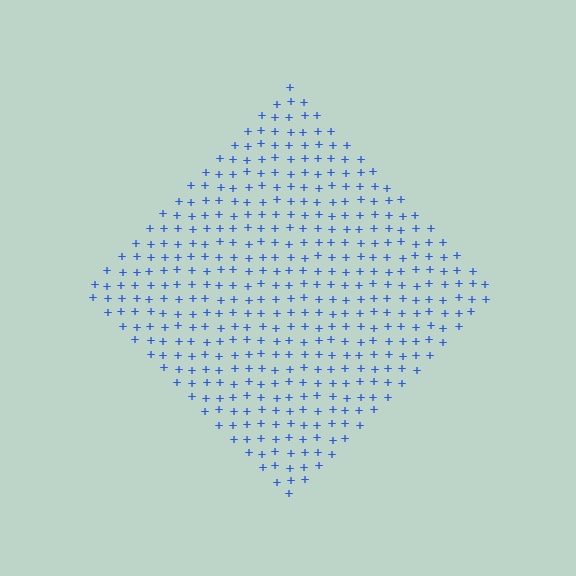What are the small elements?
The small elements are plus signs.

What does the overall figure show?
The overall figure shows a diamond.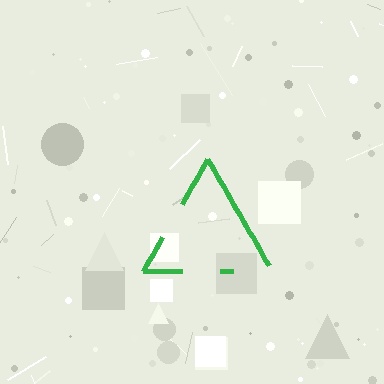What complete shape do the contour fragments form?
The contour fragments form a triangle.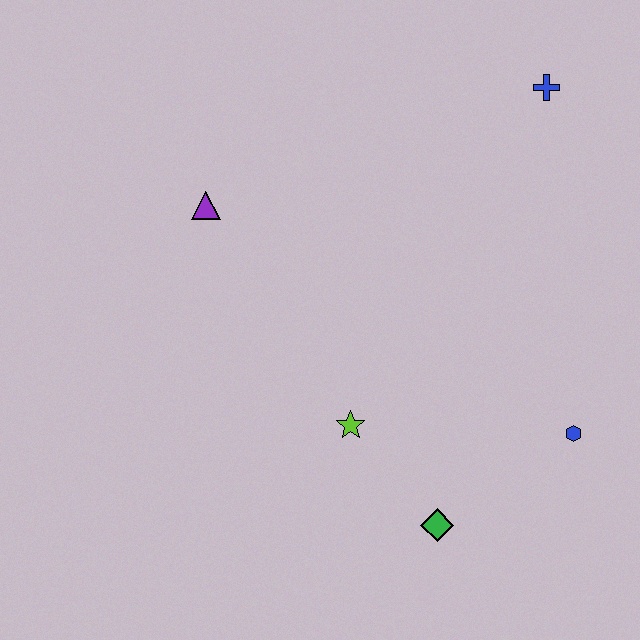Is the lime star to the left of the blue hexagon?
Yes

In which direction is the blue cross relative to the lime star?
The blue cross is above the lime star.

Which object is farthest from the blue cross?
The green diamond is farthest from the blue cross.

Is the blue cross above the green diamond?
Yes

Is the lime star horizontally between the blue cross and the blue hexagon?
No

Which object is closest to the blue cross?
The blue hexagon is closest to the blue cross.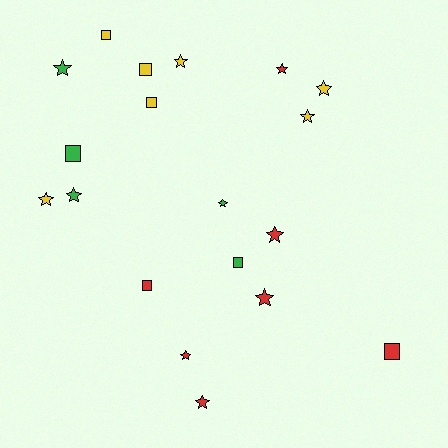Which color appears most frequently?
Yellow, with 7 objects.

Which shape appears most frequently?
Star, with 12 objects.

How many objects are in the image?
There are 19 objects.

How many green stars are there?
There are 3 green stars.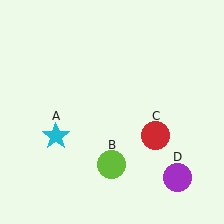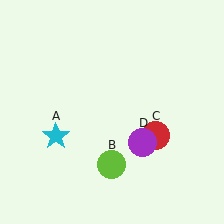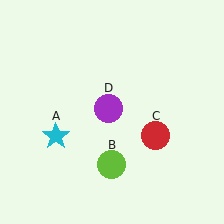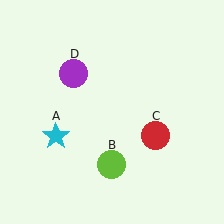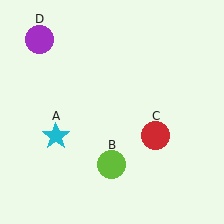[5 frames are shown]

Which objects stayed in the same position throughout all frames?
Cyan star (object A) and lime circle (object B) and red circle (object C) remained stationary.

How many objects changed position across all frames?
1 object changed position: purple circle (object D).